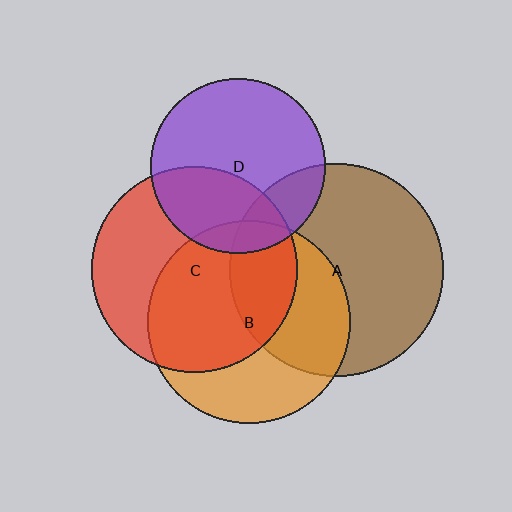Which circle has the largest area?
Circle A (brown).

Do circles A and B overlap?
Yes.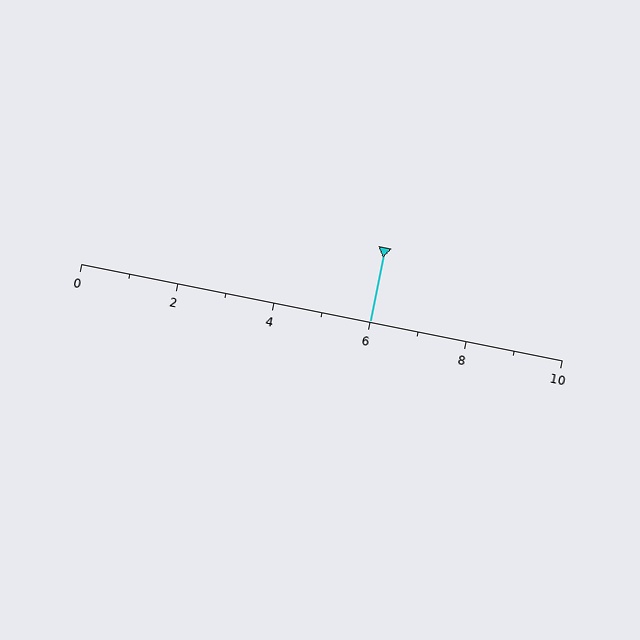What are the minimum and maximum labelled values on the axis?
The axis runs from 0 to 10.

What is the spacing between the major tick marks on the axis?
The major ticks are spaced 2 apart.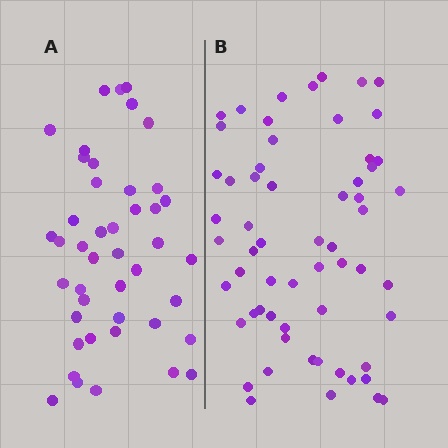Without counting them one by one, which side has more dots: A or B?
Region B (the right region) has more dots.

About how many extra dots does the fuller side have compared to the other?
Region B has approximately 15 more dots than region A.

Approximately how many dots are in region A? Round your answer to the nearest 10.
About 40 dots. (The exact count is 44, which rounds to 40.)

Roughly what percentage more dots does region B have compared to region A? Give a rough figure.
About 35% more.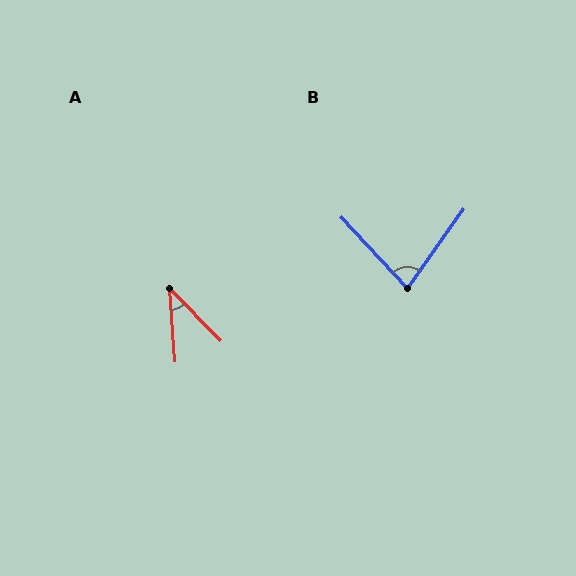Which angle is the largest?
B, at approximately 78 degrees.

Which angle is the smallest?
A, at approximately 40 degrees.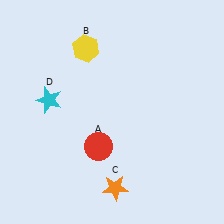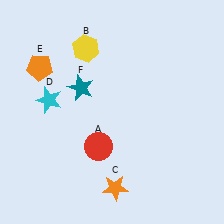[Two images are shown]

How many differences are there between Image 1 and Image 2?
There are 2 differences between the two images.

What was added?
An orange pentagon (E), a teal star (F) were added in Image 2.